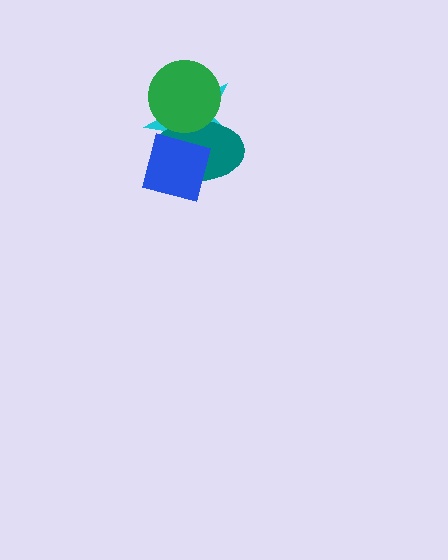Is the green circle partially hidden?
No, no other shape covers it.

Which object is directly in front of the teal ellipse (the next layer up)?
The green circle is directly in front of the teal ellipse.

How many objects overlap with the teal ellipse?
3 objects overlap with the teal ellipse.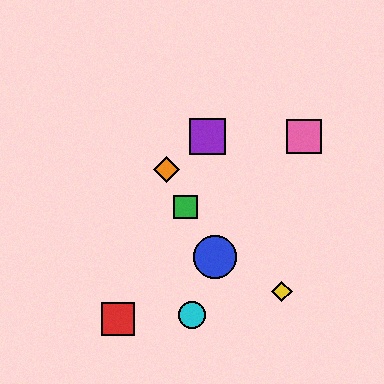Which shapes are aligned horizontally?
The purple square, the pink square are aligned horizontally.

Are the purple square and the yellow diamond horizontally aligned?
No, the purple square is at y≈136 and the yellow diamond is at y≈291.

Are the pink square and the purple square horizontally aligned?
Yes, both are at y≈136.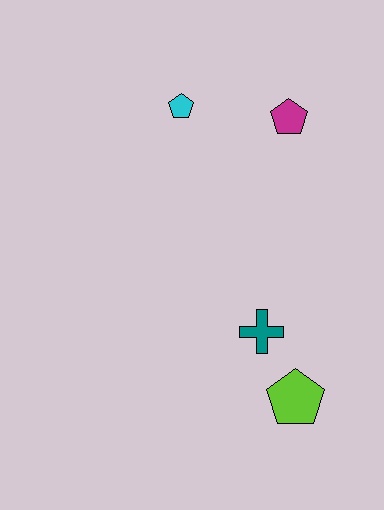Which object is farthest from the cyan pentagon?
The lime pentagon is farthest from the cyan pentagon.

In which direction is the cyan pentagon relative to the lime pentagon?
The cyan pentagon is above the lime pentagon.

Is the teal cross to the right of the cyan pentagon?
Yes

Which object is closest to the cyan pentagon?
The magenta pentagon is closest to the cyan pentagon.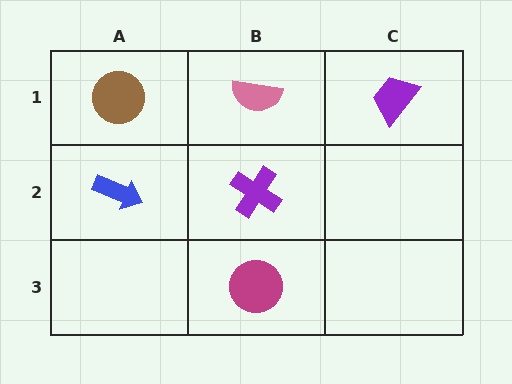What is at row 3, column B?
A magenta circle.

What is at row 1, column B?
A pink semicircle.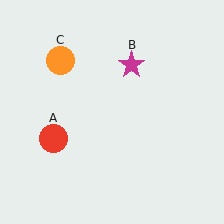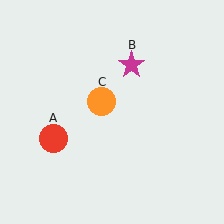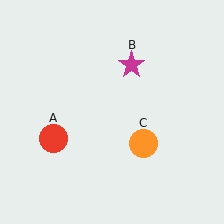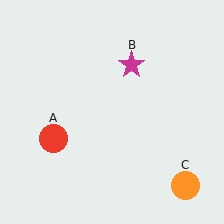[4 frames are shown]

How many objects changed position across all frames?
1 object changed position: orange circle (object C).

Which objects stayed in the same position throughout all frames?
Red circle (object A) and magenta star (object B) remained stationary.